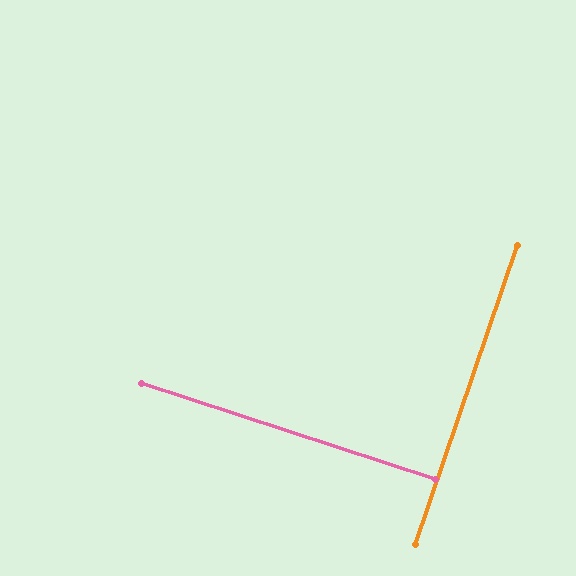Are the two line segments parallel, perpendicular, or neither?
Perpendicular — they meet at approximately 89°.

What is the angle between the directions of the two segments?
Approximately 89 degrees.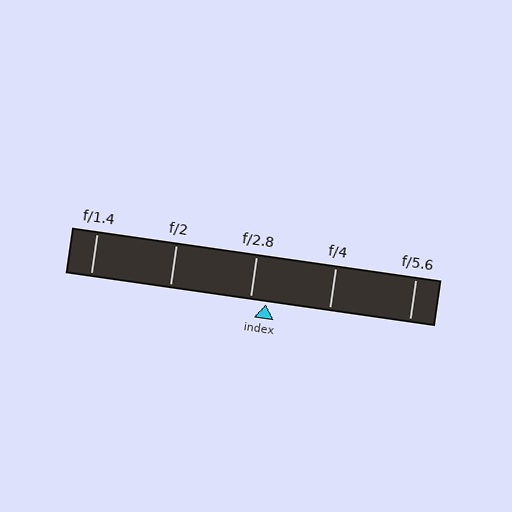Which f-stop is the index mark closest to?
The index mark is closest to f/2.8.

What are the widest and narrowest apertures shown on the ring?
The widest aperture shown is f/1.4 and the narrowest is f/5.6.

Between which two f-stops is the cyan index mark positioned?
The index mark is between f/2.8 and f/4.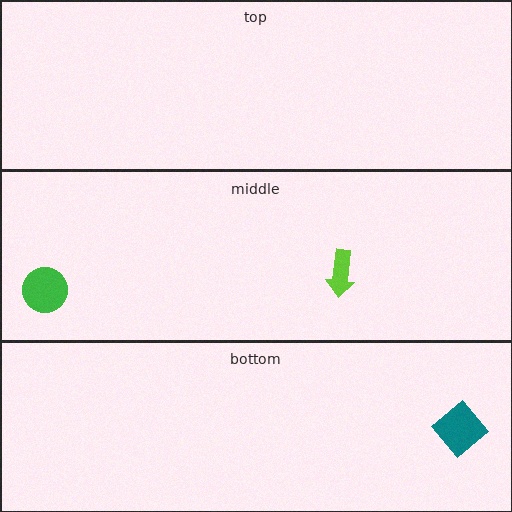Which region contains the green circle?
The middle region.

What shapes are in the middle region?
The green circle, the lime arrow.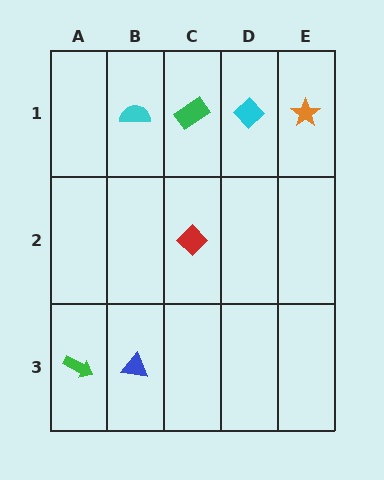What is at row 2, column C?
A red diamond.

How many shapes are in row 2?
1 shape.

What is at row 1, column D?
A cyan diamond.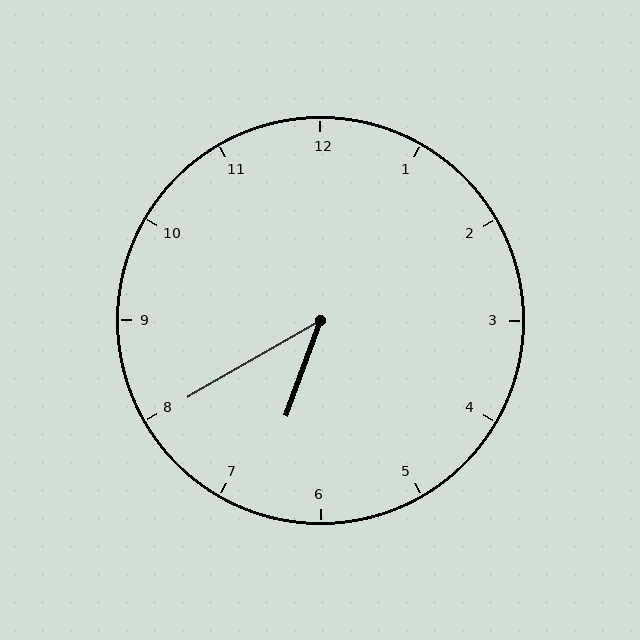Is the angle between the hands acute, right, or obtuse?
It is acute.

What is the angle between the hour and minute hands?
Approximately 40 degrees.